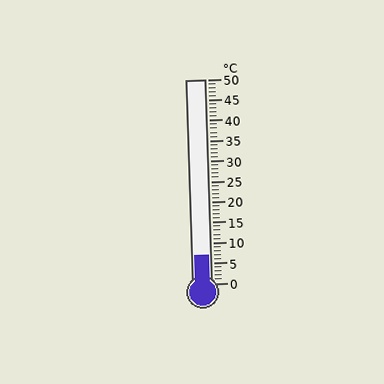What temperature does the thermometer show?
The thermometer shows approximately 7°C.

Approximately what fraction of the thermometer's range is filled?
The thermometer is filled to approximately 15% of its range.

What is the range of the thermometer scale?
The thermometer scale ranges from 0°C to 50°C.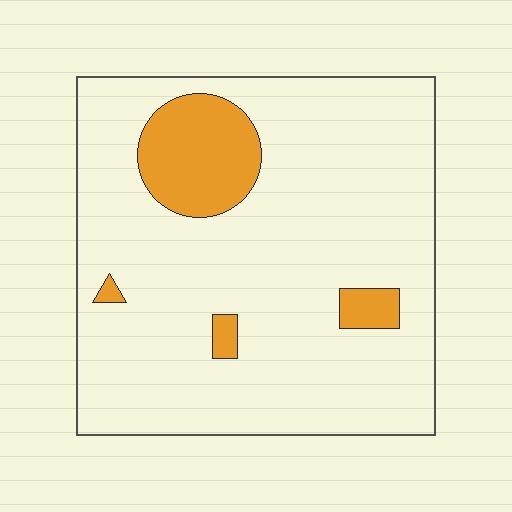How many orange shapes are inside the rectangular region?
4.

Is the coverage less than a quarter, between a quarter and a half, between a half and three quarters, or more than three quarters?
Less than a quarter.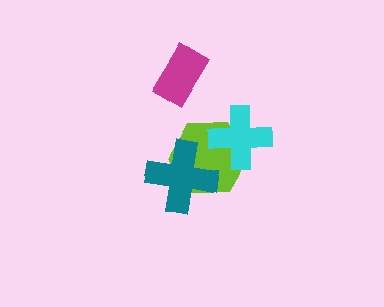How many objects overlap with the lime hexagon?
2 objects overlap with the lime hexagon.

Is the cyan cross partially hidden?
No, no other shape covers it.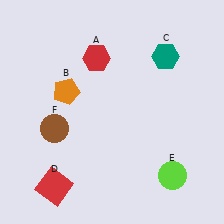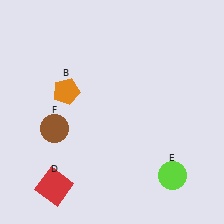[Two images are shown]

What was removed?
The teal hexagon (C), the red hexagon (A) were removed in Image 2.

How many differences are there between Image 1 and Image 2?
There are 2 differences between the two images.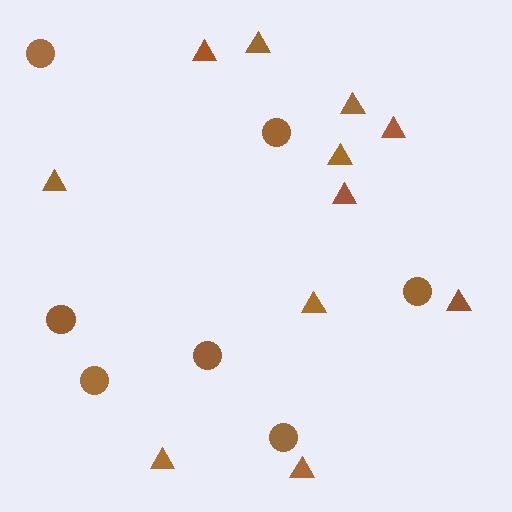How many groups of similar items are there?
There are 2 groups: one group of triangles (11) and one group of circles (7).